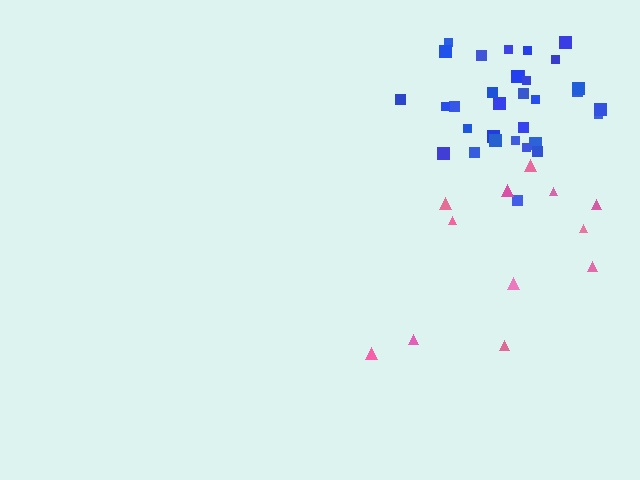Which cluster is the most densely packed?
Blue.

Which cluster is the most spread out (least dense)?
Pink.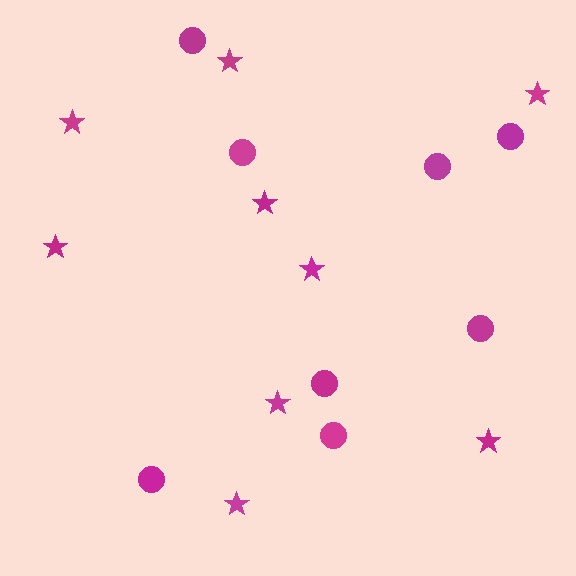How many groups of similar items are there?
There are 2 groups: one group of stars (9) and one group of circles (8).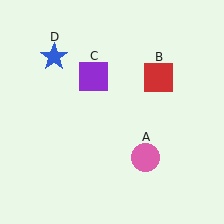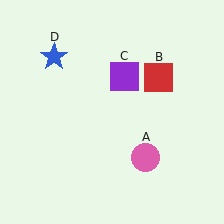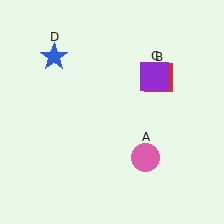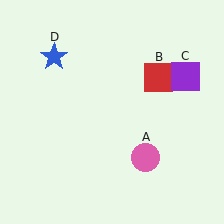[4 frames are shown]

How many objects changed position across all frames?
1 object changed position: purple square (object C).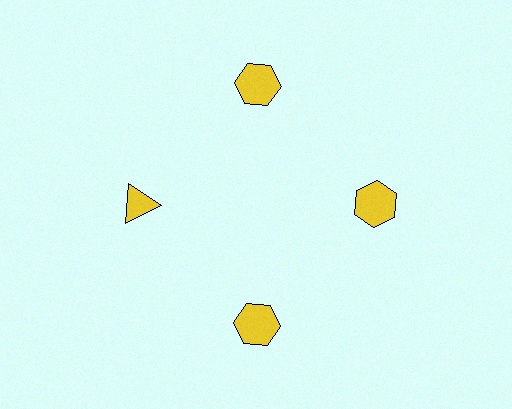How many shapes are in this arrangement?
There are 4 shapes arranged in a ring pattern.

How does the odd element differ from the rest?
It has a different shape: triangle instead of hexagon.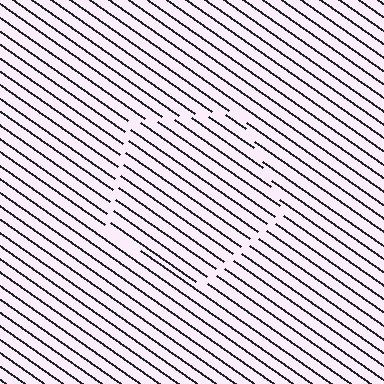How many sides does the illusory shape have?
5 sides — the line-ends trace a pentagon.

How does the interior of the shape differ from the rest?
The interior of the shape contains the same grating, shifted by half a period — the contour is defined by the phase discontinuity where line-ends from the inner and outer gratings abut.